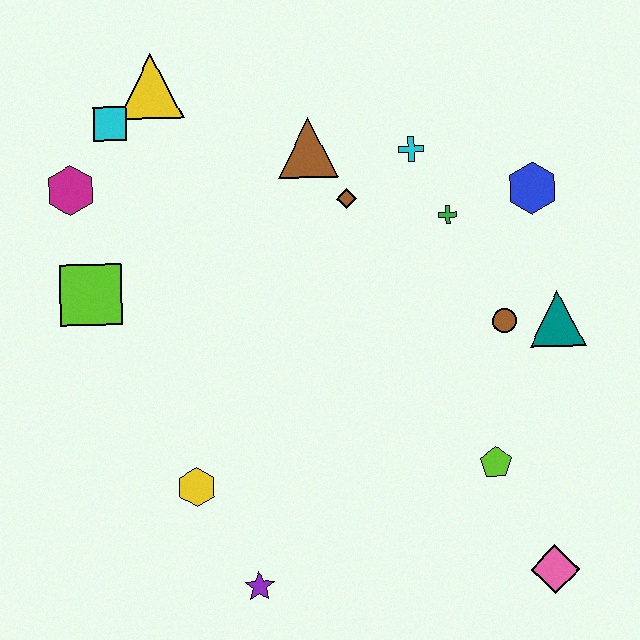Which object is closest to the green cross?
The cyan cross is closest to the green cross.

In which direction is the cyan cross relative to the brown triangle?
The cyan cross is to the right of the brown triangle.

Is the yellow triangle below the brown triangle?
No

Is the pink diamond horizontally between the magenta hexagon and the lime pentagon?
No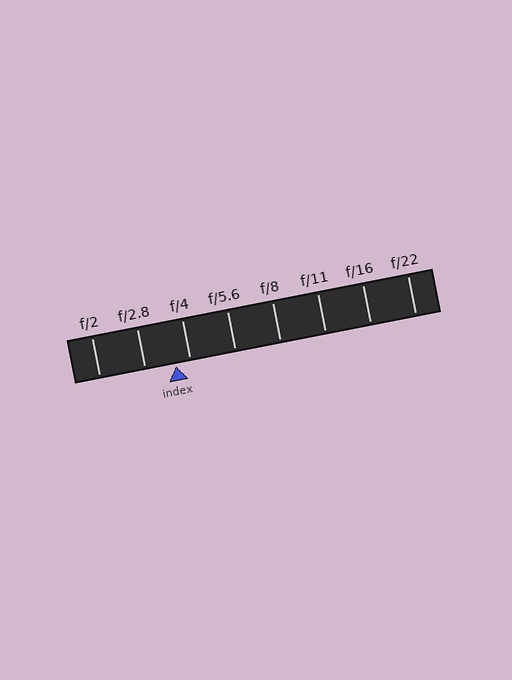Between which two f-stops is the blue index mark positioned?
The index mark is between f/2.8 and f/4.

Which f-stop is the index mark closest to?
The index mark is closest to f/4.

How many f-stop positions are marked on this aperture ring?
There are 8 f-stop positions marked.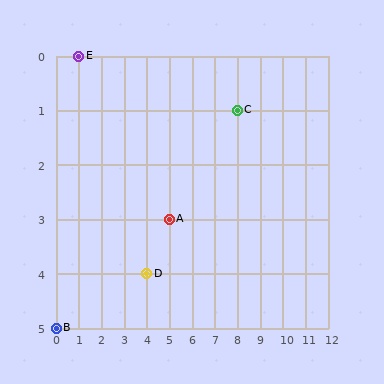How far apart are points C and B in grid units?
Points C and B are 8 columns and 4 rows apart (about 8.9 grid units diagonally).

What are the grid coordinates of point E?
Point E is at grid coordinates (1, 0).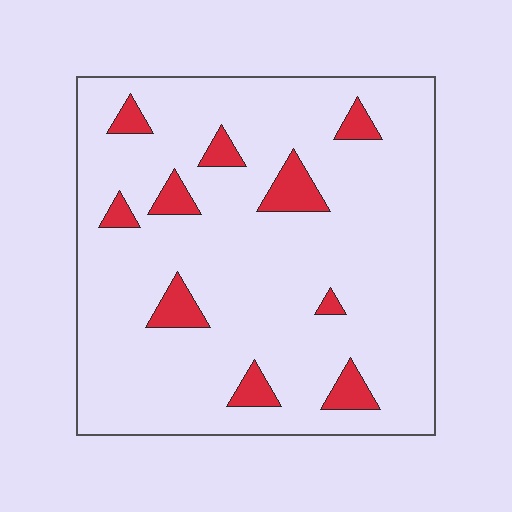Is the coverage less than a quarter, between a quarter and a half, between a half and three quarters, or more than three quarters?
Less than a quarter.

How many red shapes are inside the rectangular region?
10.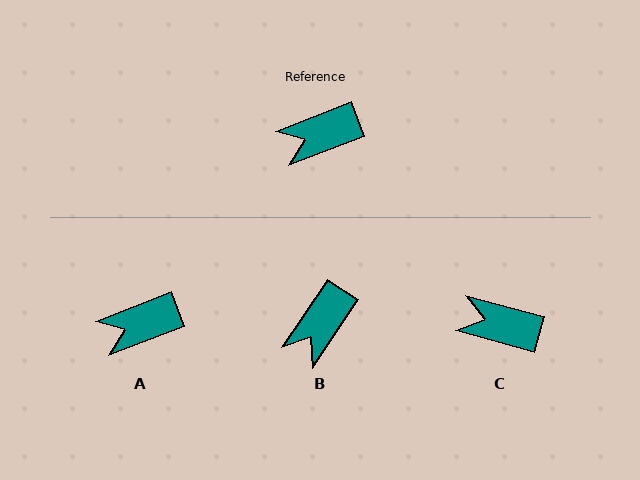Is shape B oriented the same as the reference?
No, it is off by about 35 degrees.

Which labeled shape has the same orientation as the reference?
A.